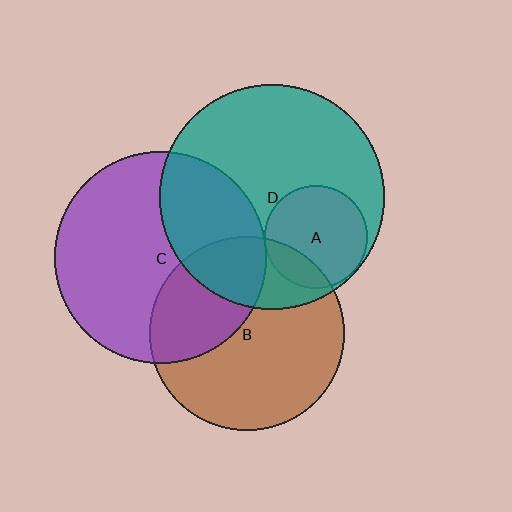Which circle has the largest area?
Circle D (teal).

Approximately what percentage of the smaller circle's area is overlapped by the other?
Approximately 100%.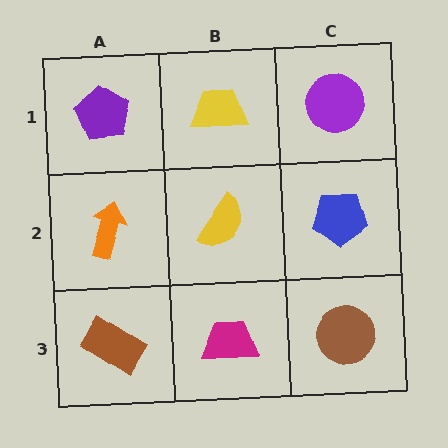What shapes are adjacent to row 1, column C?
A blue pentagon (row 2, column C), a yellow trapezoid (row 1, column B).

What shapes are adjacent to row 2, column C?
A purple circle (row 1, column C), a brown circle (row 3, column C), a yellow semicircle (row 2, column B).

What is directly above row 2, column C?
A purple circle.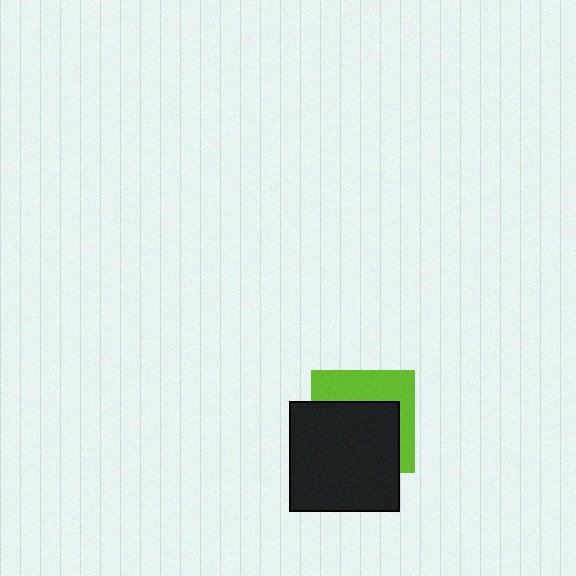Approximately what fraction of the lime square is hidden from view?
Roughly 59% of the lime square is hidden behind the black square.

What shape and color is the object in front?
The object in front is a black square.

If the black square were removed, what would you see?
You would see the complete lime square.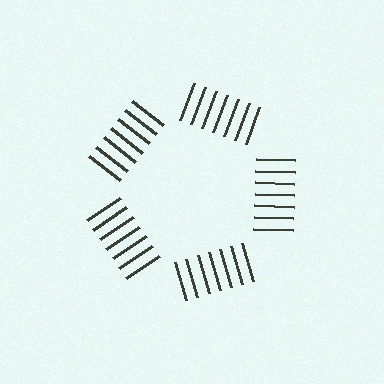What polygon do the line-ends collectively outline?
An illusory pentagon — the line segments terminate on its edges but no continuous stroke is drawn.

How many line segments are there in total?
35 — 7 along each of the 5 edges.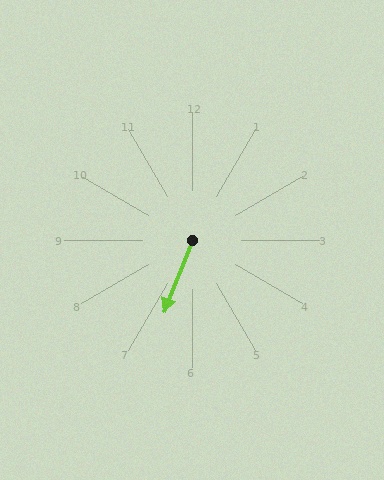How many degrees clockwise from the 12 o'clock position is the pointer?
Approximately 202 degrees.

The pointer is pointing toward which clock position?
Roughly 7 o'clock.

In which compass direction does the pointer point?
South.